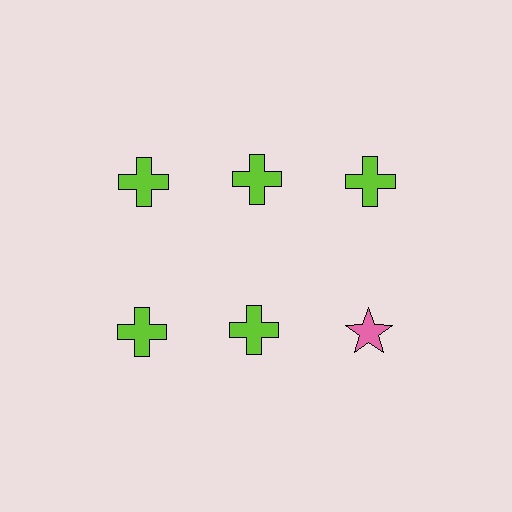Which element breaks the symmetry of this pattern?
The pink star in the second row, center column breaks the symmetry. All other shapes are lime crosses.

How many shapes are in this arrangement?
There are 6 shapes arranged in a grid pattern.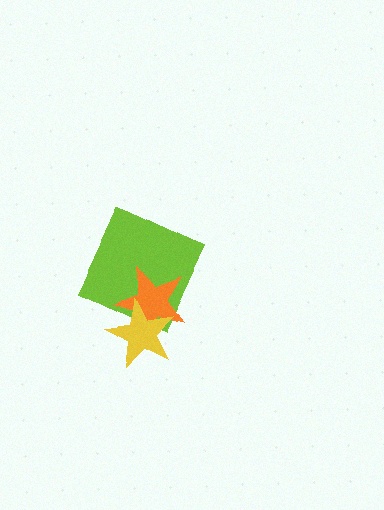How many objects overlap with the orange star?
2 objects overlap with the orange star.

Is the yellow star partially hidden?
No, no other shape covers it.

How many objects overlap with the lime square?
2 objects overlap with the lime square.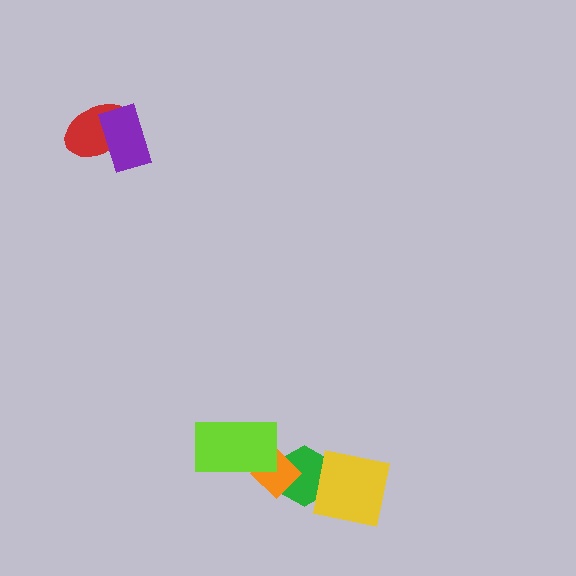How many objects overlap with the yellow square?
1 object overlaps with the yellow square.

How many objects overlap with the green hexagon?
2 objects overlap with the green hexagon.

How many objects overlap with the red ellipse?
1 object overlaps with the red ellipse.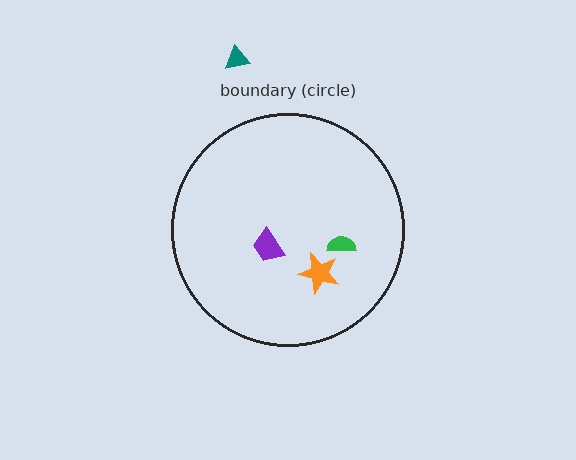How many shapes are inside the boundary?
3 inside, 1 outside.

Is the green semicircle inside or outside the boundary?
Inside.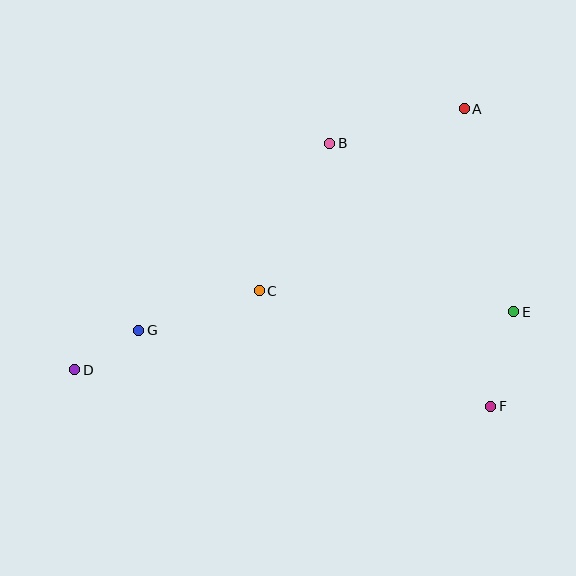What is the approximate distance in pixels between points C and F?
The distance between C and F is approximately 258 pixels.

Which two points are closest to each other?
Points D and G are closest to each other.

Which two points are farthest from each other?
Points A and D are farthest from each other.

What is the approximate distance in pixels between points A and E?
The distance between A and E is approximately 209 pixels.